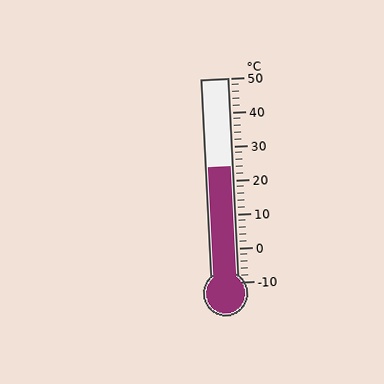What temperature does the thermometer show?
The thermometer shows approximately 24°C.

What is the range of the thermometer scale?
The thermometer scale ranges from -10°C to 50°C.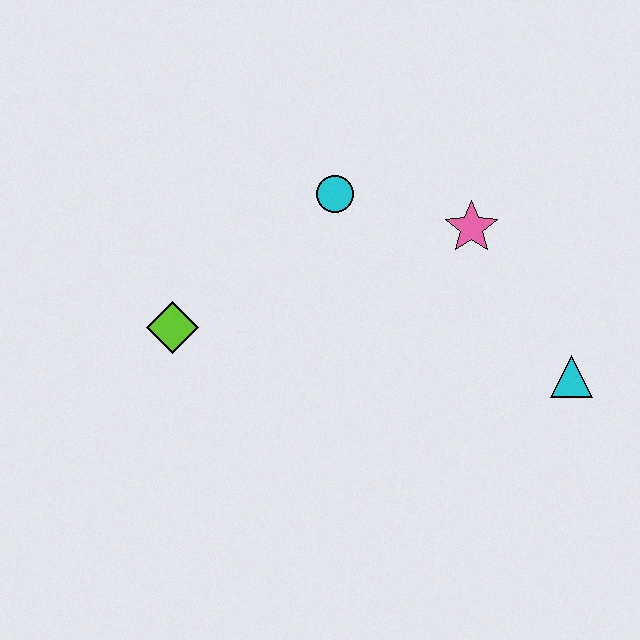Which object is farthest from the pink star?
The lime diamond is farthest from the pink star.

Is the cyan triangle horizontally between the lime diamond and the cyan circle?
No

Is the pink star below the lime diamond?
No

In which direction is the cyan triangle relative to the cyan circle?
The cyan triangle is to the right of the cyan circle.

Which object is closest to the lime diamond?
The cyan circle is closest to the lime diamond.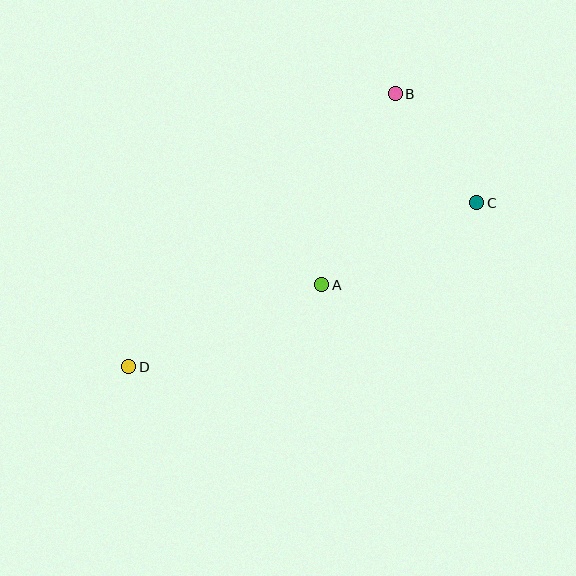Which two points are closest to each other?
Points B and C are closest to each other.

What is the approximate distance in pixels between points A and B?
The distance between A and B is approximately 205 pixels.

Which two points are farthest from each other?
Points C and D are farthest from each other.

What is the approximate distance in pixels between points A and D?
The distance between A and D is approximately 210 pixels.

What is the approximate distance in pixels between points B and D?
The distance between B and D is approximately 382 pixels.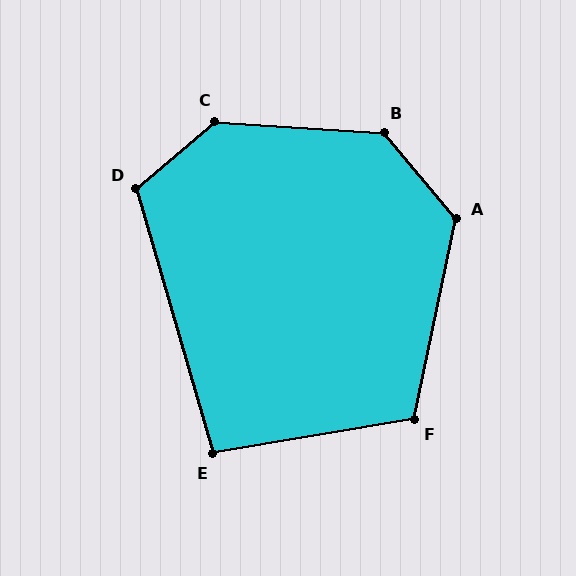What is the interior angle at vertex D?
Approximately 114 degrees (obtuse).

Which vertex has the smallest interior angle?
E, at approximately 96 degrees.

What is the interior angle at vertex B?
Approximately 134 degrees (obtuse).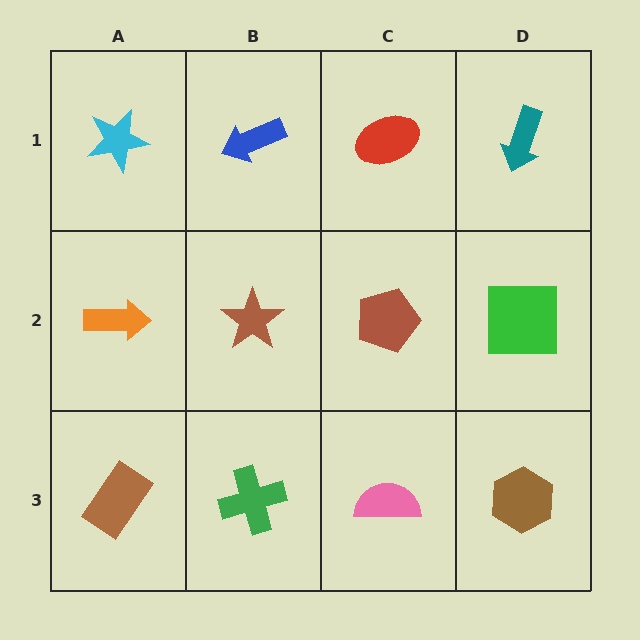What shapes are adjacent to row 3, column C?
A brown pentagon (row 2, column C), a green cross (row 3, column B), a brown hexagon (row 3, column D).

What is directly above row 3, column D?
A green square.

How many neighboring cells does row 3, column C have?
3.